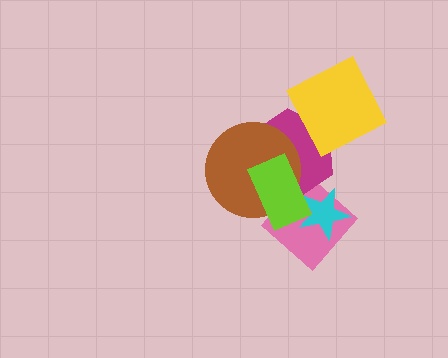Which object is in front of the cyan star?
The lime rectangle is in front of the cyan star.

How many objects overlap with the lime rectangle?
4 objects overlap with the lime rectangle.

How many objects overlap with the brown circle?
3 objects overlap with the brown circle.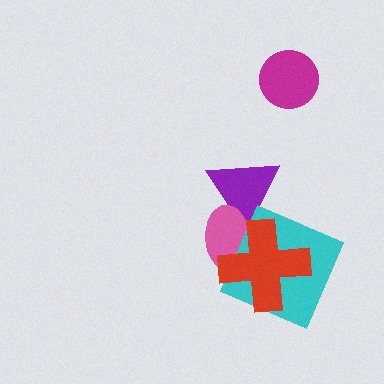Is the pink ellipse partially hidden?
Yes, it is partially covered by another shape.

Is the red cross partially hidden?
No, no other shape covers it.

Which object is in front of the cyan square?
The red cross is in front of the cyan square.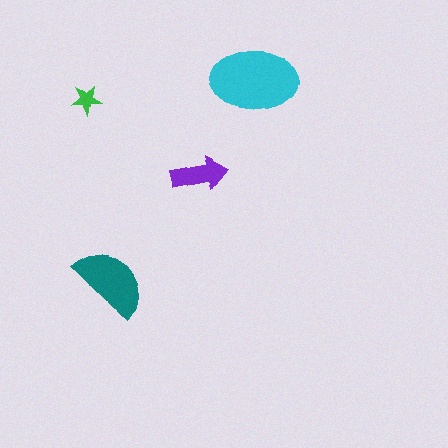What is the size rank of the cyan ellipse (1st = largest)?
1st.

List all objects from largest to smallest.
The cyan ellipse, the teal semicircle, the purple arrow, the green star.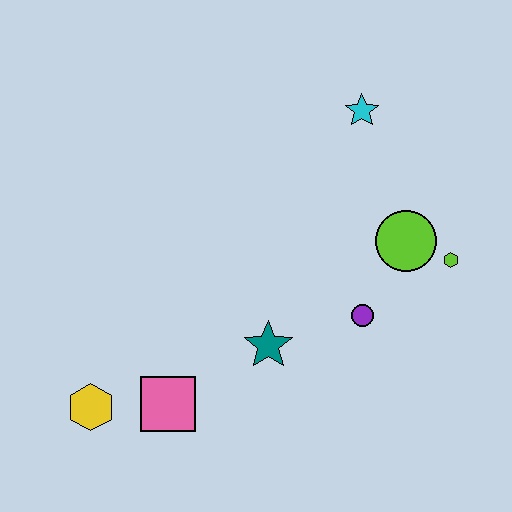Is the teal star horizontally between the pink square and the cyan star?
Yes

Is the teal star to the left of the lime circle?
Yes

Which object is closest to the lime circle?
The lime hexagon is closest to the lime circle.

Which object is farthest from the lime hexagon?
The yellow hexagon is farthest from the lime hexagon.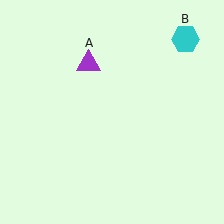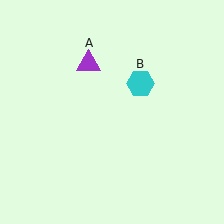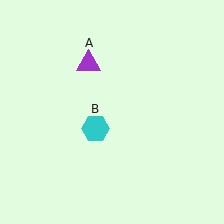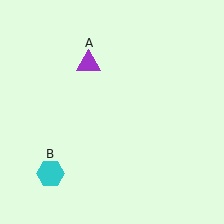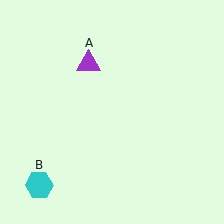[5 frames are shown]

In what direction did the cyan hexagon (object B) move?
The cyan hexagon (object B) moved down and to the left.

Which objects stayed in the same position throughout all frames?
Purple triangle (object A) remained stationary.